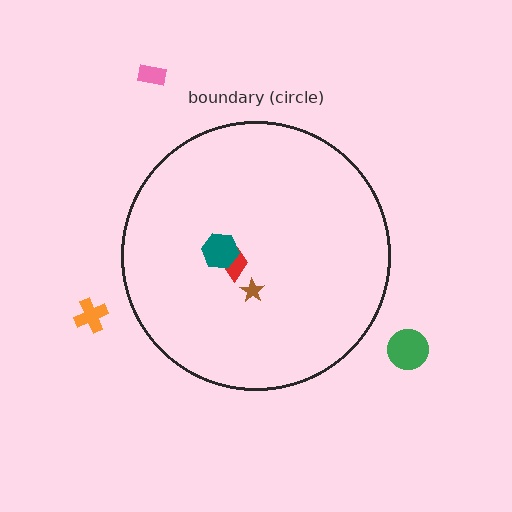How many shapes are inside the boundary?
3 inside, 3 outside.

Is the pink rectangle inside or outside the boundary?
Outside.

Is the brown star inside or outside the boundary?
Inside.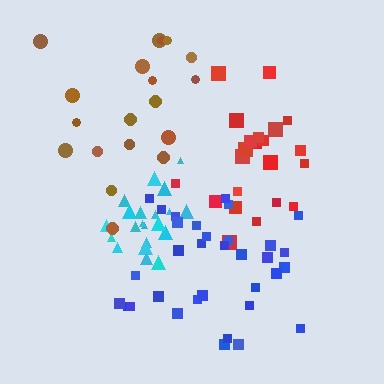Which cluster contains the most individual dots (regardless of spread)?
Blue (33).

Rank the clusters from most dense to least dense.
cyan, red, blue, brown.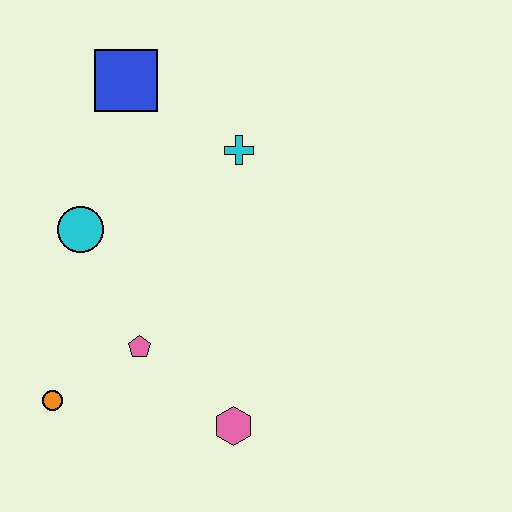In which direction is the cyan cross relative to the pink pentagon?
The cyan cross is above the pink pentagon.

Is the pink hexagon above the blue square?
No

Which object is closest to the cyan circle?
The pink pentagon is closest to the cyan circle.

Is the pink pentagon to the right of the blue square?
Yes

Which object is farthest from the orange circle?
The blue square is farthest from the orange circle.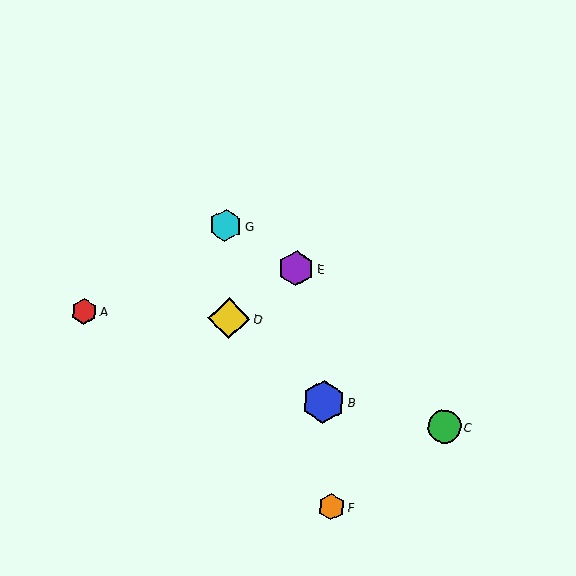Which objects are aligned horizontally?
Objects A, D are aligned horizontally.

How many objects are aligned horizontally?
2 objects (A, D) are aligned horizontally.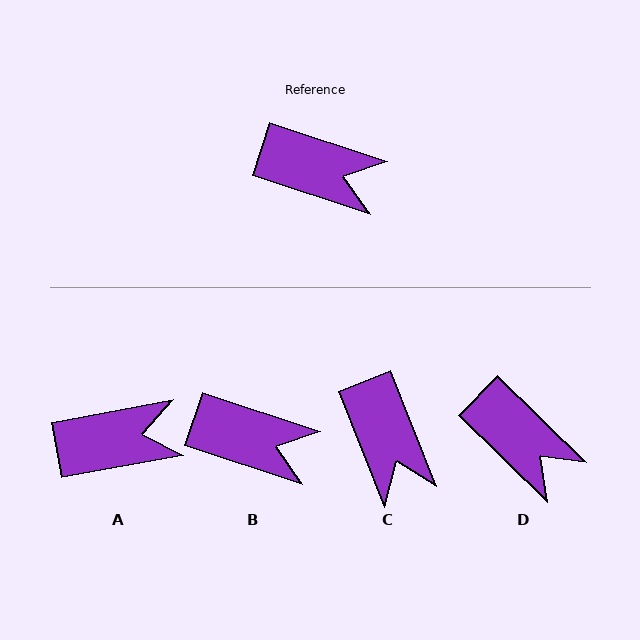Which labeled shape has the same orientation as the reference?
B.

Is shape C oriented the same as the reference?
No, it is off by about 50 degrees.